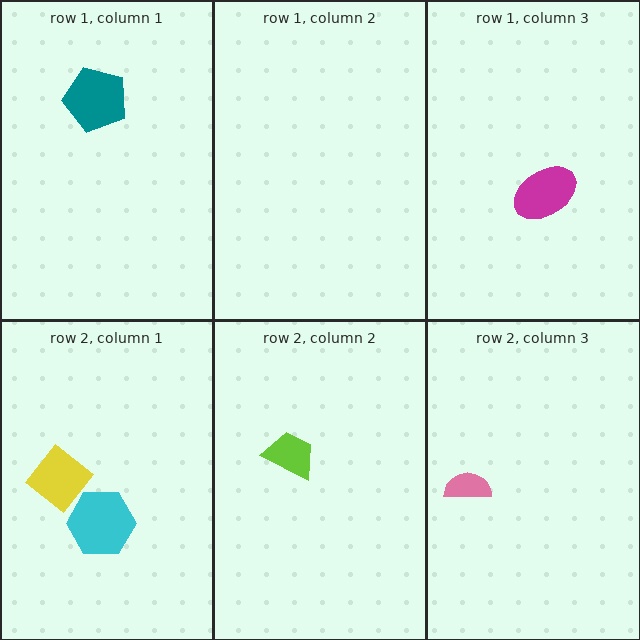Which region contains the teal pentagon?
The row 1, column 1 region.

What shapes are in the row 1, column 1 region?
The teal pentagon.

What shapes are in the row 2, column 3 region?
The pink semicircle.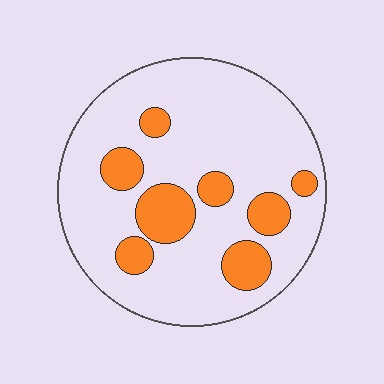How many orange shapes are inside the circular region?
8.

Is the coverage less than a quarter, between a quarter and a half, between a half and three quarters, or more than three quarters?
Less than a quarter.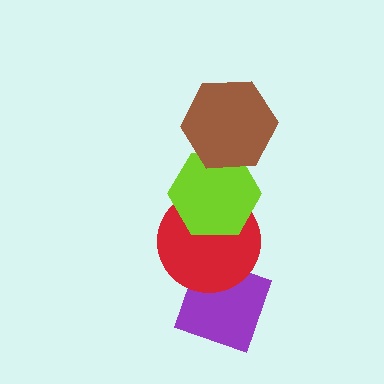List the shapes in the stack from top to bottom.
From top to bottom: the brown hexagon, the lime hexagon, the red circle, the purple diamond.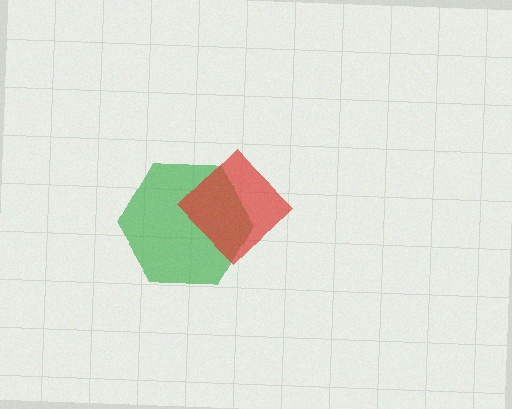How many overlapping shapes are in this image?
There are 2 overlapping shapes in the image.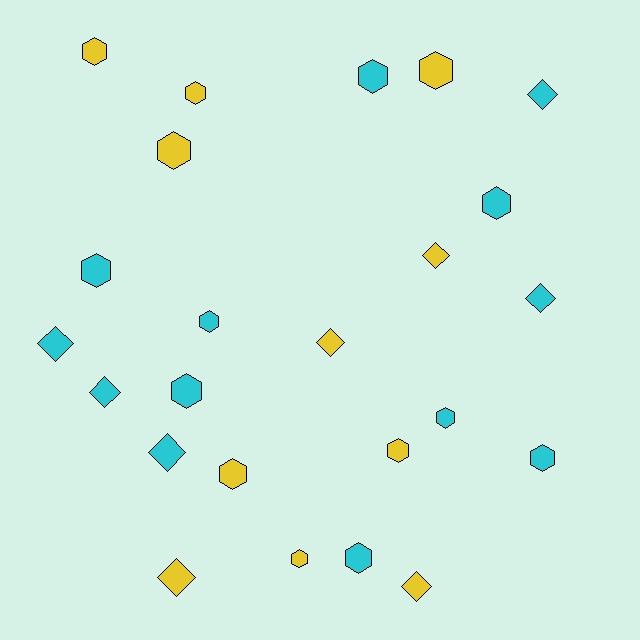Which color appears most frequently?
Cyan, with 13 objects.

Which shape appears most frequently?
Hexagon, with 15 objects.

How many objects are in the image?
There are 24 objects.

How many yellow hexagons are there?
There are 7 yellow hexagons.